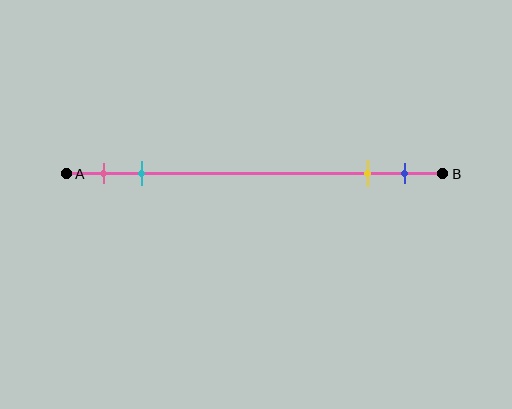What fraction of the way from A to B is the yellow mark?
The yellow mark is approximately 80% (0.8) of the way from A to B.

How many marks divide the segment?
There are 4 marks dividing the segment.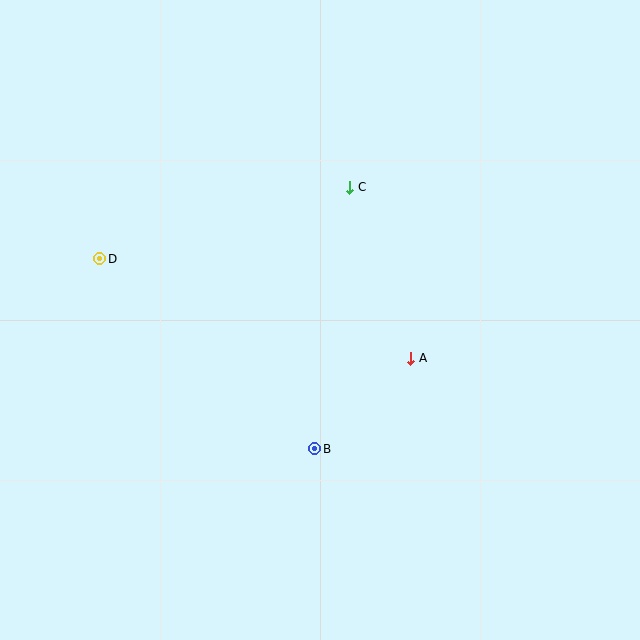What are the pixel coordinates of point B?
Point B is at (315, 449).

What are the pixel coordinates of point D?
Point D is at (100, 259).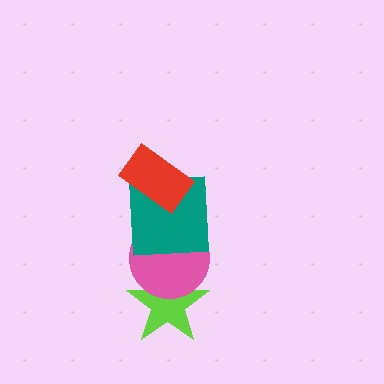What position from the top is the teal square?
The teal square is 2nd from the top.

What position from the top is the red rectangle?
The red rectangle is 1st from the top.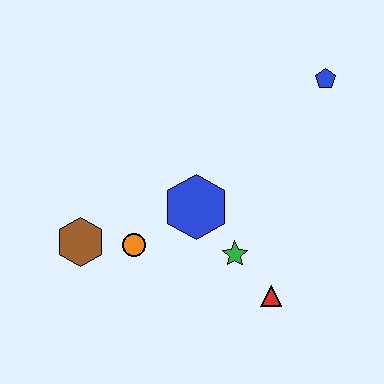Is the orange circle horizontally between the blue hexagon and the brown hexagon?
Yes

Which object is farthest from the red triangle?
The blue pentagon is farthest from the red triangle.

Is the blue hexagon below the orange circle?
No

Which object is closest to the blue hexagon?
The green star is closest to the blue hexagon.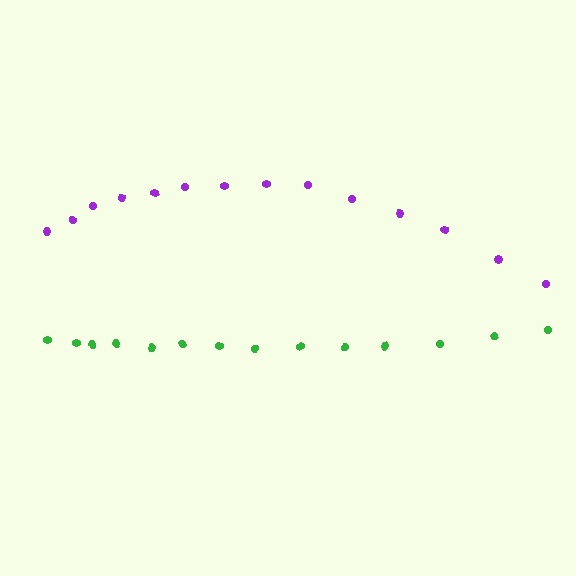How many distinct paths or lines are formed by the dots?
There are 2 distinct paths.